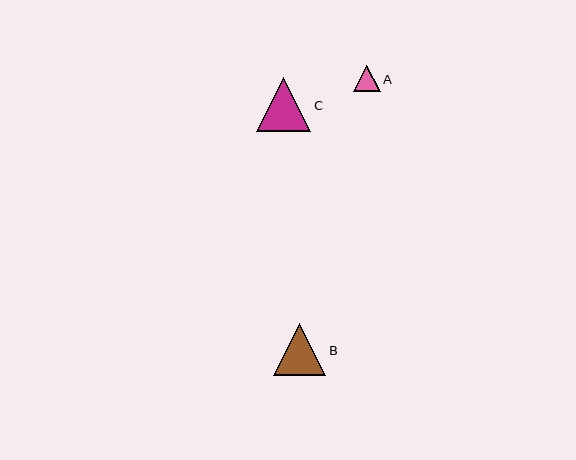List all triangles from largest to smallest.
From largest to smallest: C, B, A.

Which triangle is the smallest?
Triangle A is the smallest with a size of approximately 27 pixels.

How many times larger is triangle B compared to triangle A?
Triangle B is approximately 2.0 times the size of triangle A.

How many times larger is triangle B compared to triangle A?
Triangle B is approximately 2.0 times the size of triangle A.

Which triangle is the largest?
Triangle C is the largest with a size of approximately 54 pixels.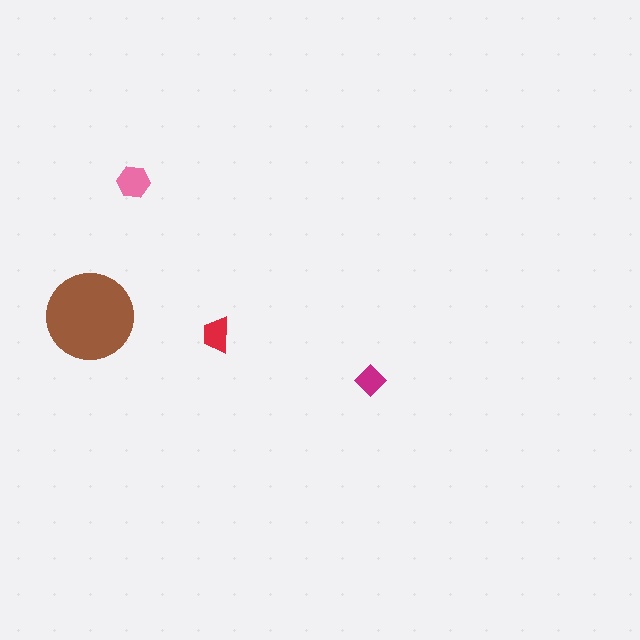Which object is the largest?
The brown circle.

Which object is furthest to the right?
The magenta diamond is rightmost.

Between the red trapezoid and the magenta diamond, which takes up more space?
The red trapezoid.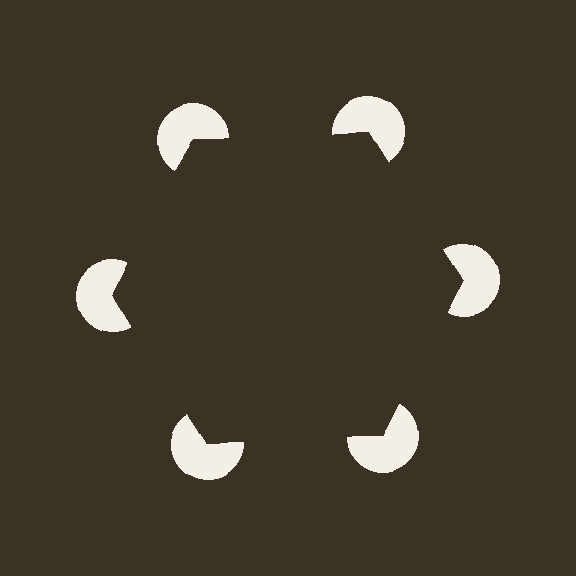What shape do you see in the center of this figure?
An illusory hexagon — its edges are inferred from the aligned wedge cuts in the pac-man discs, not physically drawn.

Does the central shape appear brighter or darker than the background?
It typically appears slightly darker than the background, even though no actual brightness change is drawn.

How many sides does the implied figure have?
6 sides.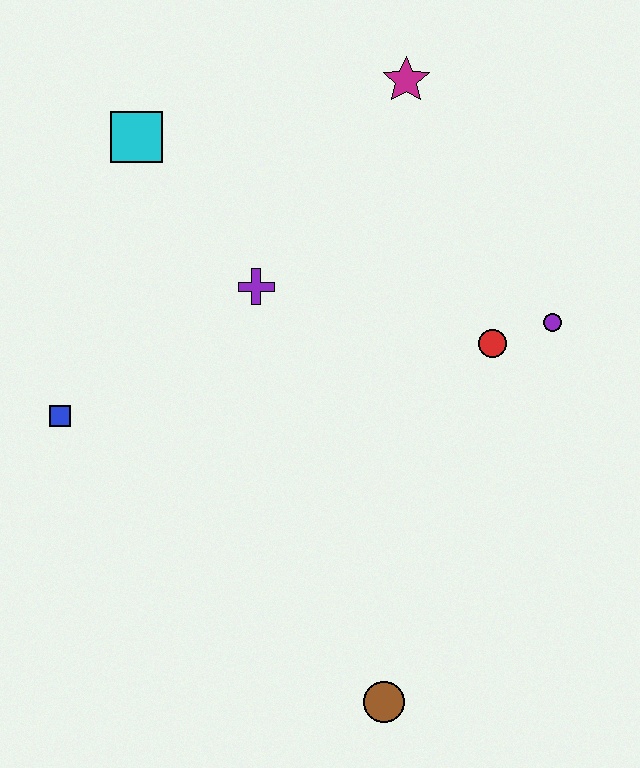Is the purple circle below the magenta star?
Yes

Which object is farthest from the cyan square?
The brown circle is farthest from the cyan square.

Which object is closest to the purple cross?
The cyan square is closest to the purple cross.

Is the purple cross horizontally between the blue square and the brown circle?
Yes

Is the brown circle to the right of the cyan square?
Yes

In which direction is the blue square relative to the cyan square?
The blue square is below the cyan square.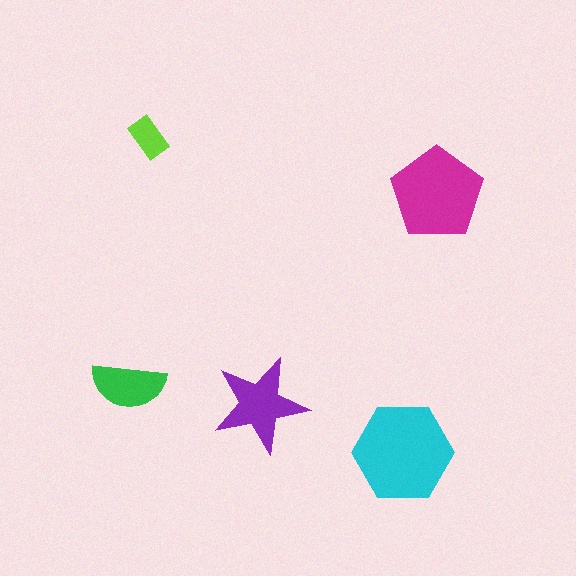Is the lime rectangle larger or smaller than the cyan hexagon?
Smaller.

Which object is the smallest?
The lime rectangle.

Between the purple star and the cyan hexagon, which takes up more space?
The cyan hexagon.